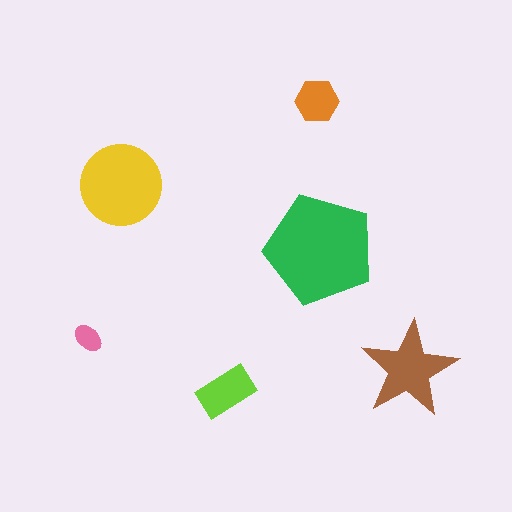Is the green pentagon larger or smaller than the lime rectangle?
Larger.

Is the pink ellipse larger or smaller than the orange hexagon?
Smaller.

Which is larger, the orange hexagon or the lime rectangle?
The lime rectangle.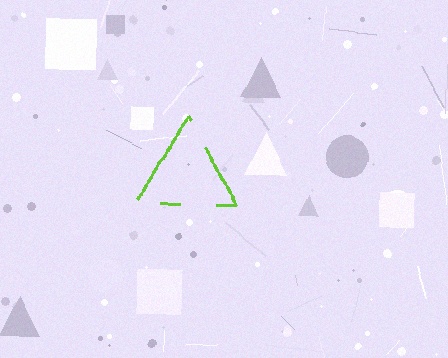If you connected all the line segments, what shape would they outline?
They would outline a triangle.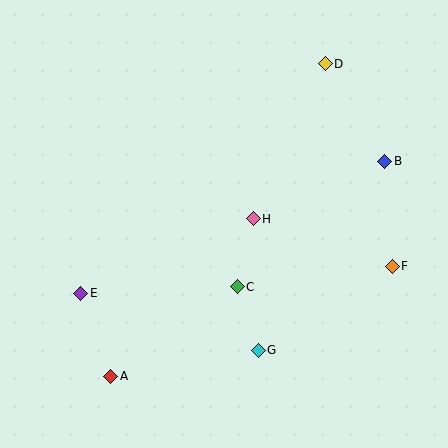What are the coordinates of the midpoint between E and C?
The midpoint between E and C is at (159, 290).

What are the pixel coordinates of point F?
Point F is at (392, 266).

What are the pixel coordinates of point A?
Point A is at (111, 376).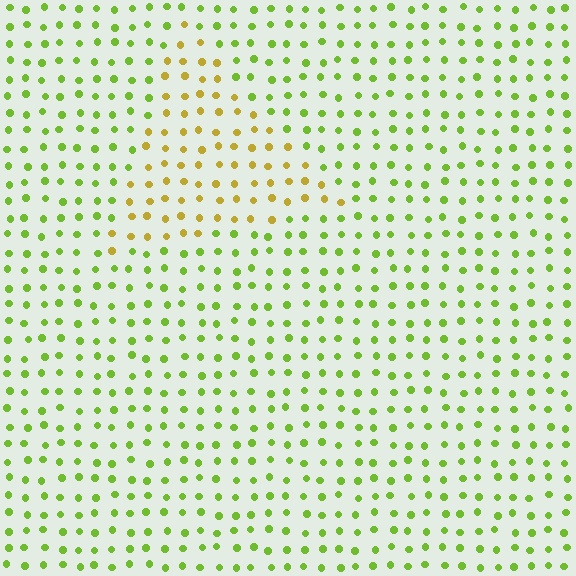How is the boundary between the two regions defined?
The boundary is defined purely by a slight shift in hue (about 42 degrees). Spacing, size, and orientation are identical on both sides.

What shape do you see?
I see a triangle.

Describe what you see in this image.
The image is filled with small lime elements in a uniform arrangement. A triangle-shaped region is visible where the elements are tinted to a slightly different hue, forming a subtle color boundary.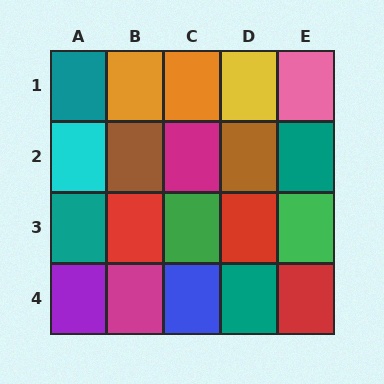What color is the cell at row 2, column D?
Brown.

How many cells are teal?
4 cells are teal.